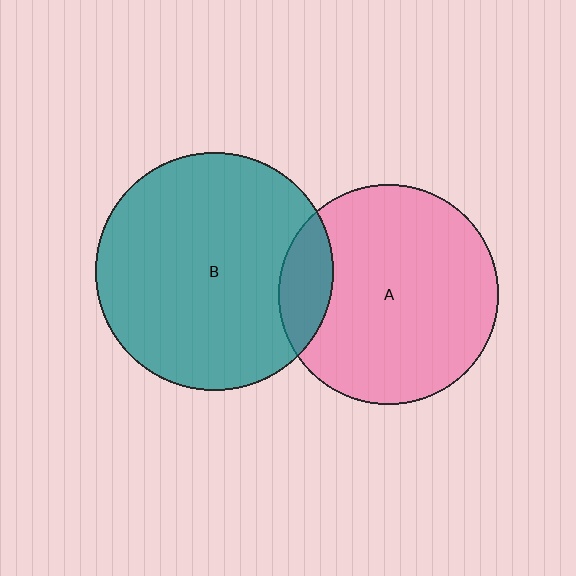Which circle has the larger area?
Circle B (teal).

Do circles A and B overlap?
Yes.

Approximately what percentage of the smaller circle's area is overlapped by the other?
Approximately 15%.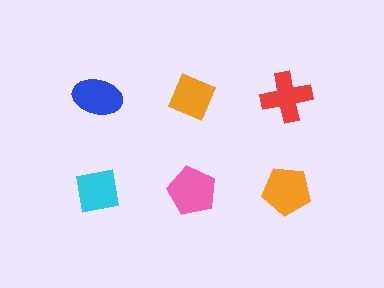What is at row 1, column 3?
A red cross.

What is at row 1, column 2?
An orange diamond.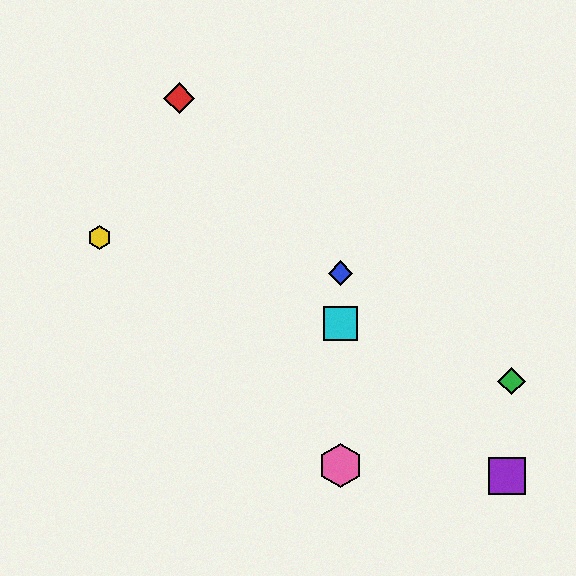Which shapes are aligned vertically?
The blue diamond, the orange hexagon, the cyan square, the pink hexagon are aligned vertically.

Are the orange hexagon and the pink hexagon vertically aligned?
Yes, both are at x≈341.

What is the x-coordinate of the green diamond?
The green diamond is at x≈511.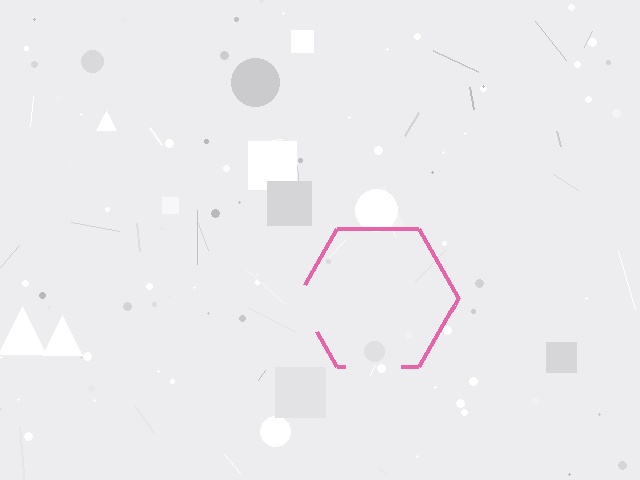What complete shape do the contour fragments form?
The contour fragments form a hexagon.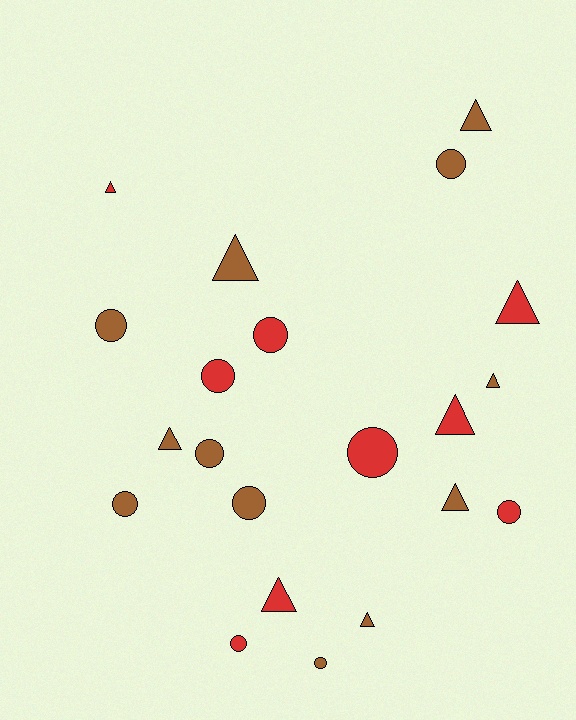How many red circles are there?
There are 5 red circles.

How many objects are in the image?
There are 21 objects.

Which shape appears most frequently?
Circle, with 11 objects.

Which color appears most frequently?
Brown, with 12 objects.